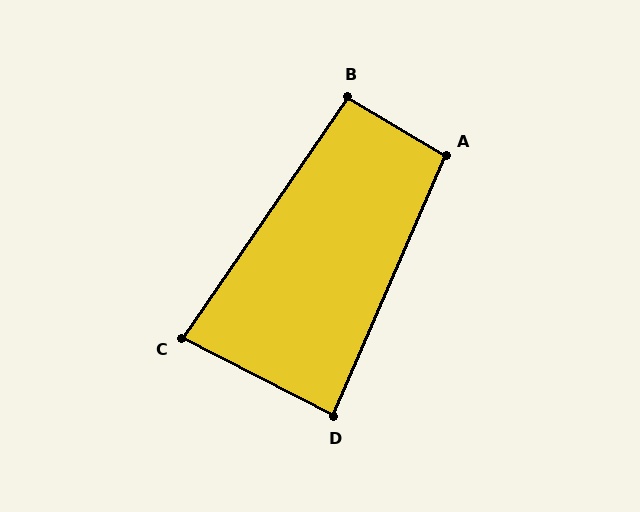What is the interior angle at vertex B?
Approximately 94 degrees (approximately right).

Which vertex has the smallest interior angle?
C, at approximately 83 degrees.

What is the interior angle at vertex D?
Approximately 86 degrees (approximately right).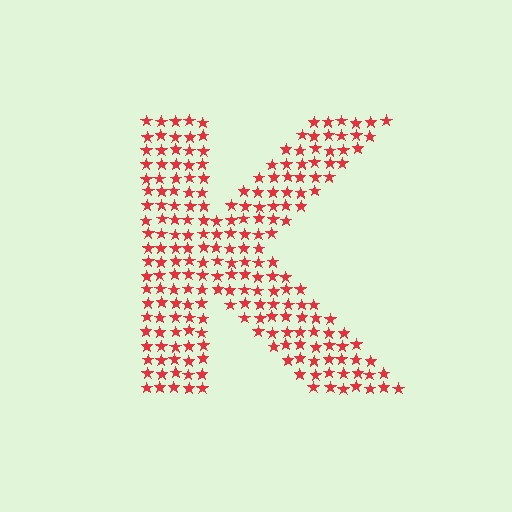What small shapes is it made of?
It is made of small stars.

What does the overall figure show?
The overall figure shows the letter K.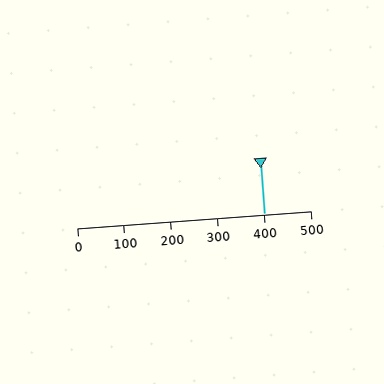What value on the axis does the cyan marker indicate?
The marker indicates approximately 400.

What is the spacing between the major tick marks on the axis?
The major ticks are spaced 100 apart.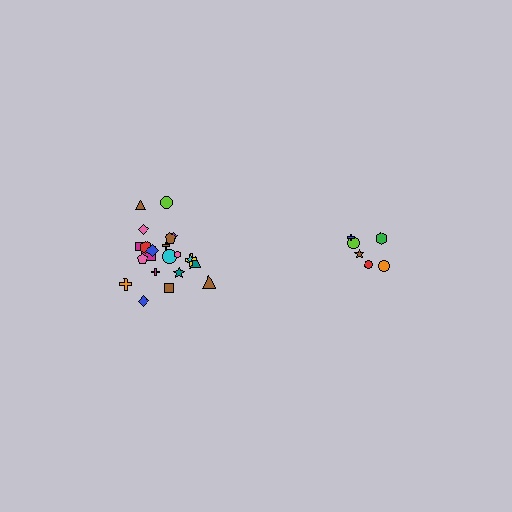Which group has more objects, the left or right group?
The left group.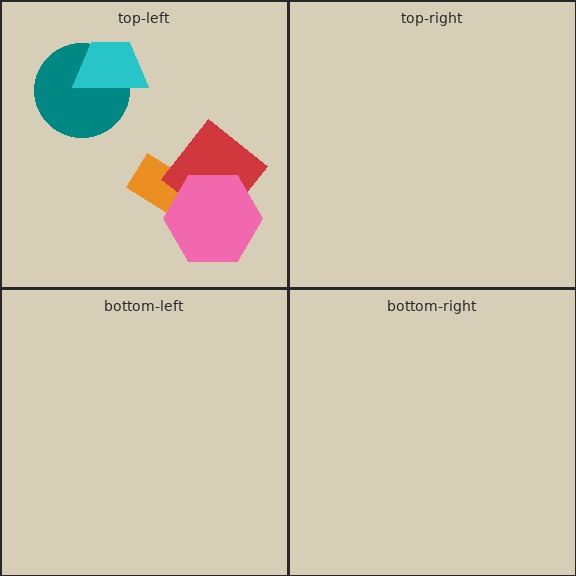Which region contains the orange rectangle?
The top-left region.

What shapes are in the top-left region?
The orange rectangle, the teal circle, the cyan trapezoid, the red diamond, the pink hexagon.